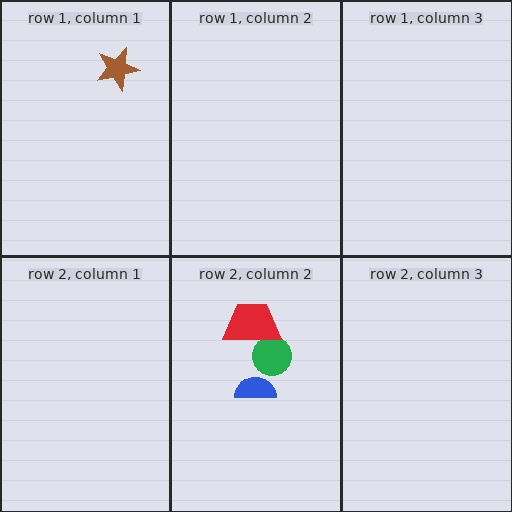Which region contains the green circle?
The row 2, column 2 region.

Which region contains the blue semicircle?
The row 2, column 2 region.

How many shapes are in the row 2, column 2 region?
3.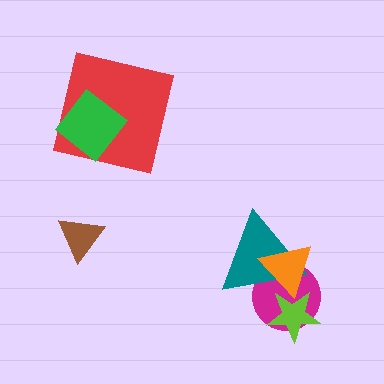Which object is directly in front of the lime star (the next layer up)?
The teal triangle is directly in front of the lime star.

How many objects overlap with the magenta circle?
3 objects overlap with the magenta circle.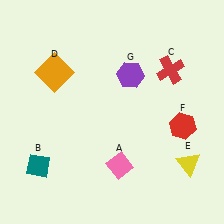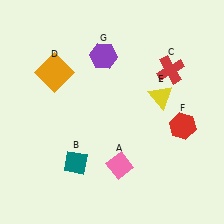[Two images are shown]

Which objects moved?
The objects that moved are: the teal diamond (B), the yellow triangle (E), the purple hexagon (G).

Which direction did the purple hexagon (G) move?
The purple hexagon (G) moved left.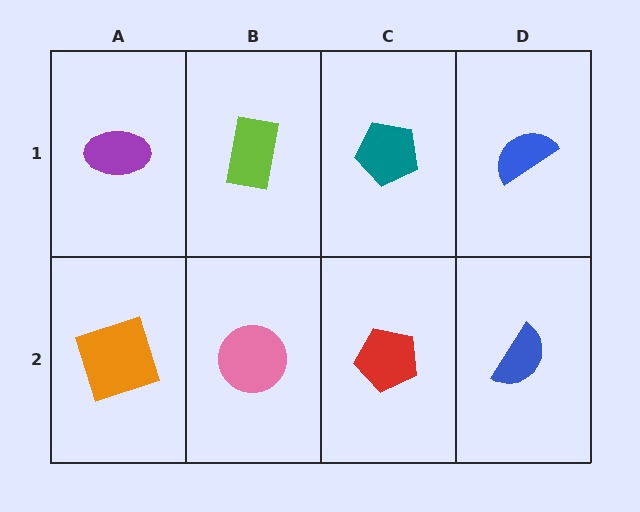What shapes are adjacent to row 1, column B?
A pink circle (row 2, column B), a purple ellipse (row 1, column A), a teal pentagon (row 1, column C).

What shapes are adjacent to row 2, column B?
A lime rectangle (row 1, column B), an orange square (row 2, column A), a red pentagon (row 2, column C).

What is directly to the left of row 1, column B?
A purple ellipse.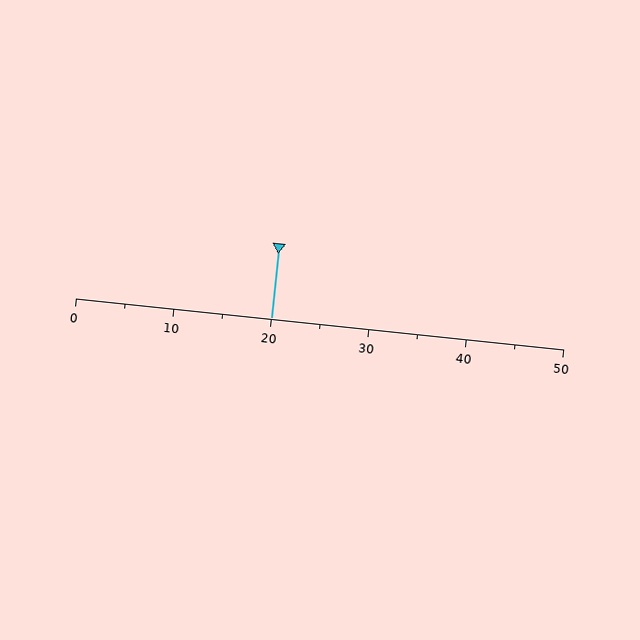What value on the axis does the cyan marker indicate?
The marker indicates approximately 20.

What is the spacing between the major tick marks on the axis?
The major ticks are spaced 10 apart.